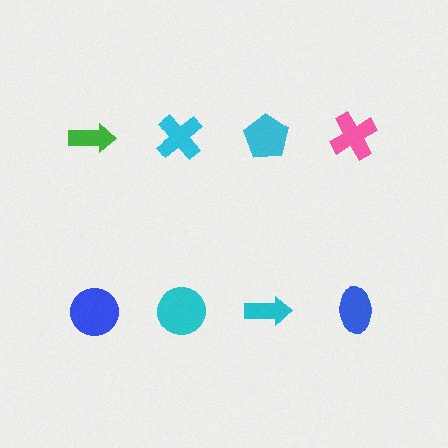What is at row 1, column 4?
A pink cross.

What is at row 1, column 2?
A cyan cross.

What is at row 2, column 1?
A blue circle.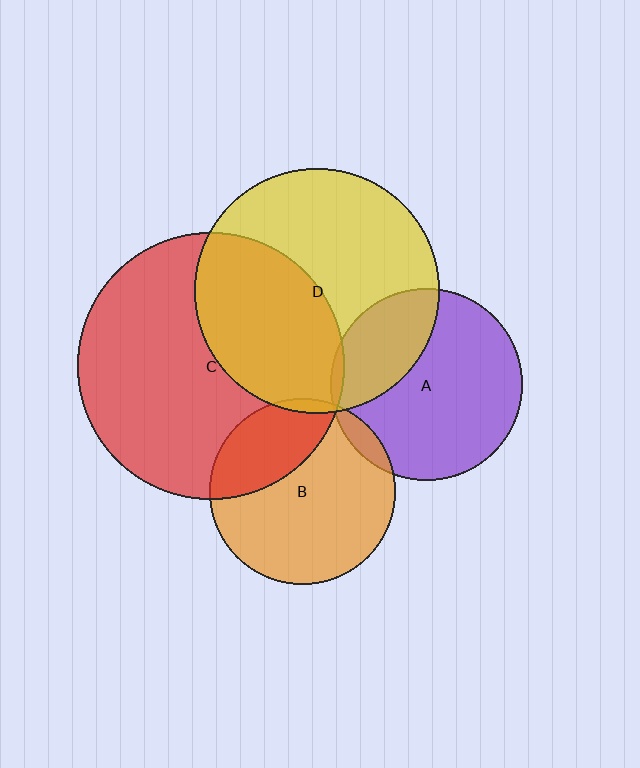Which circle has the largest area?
Circle C (red).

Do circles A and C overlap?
Yes.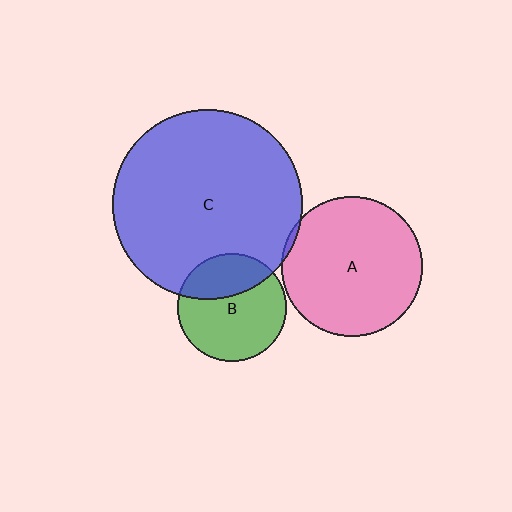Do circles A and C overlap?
Yes.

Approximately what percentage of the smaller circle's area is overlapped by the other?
Approximately 5%.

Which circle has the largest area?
Circle C (blue).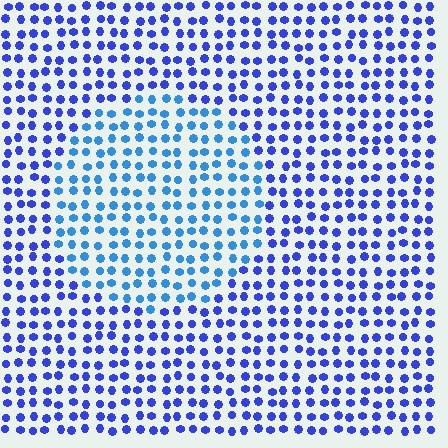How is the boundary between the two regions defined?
The boundary is defined purely by a slight shift in hue (about 29 degrees). Spacing, size, and orientation are identical on both sides.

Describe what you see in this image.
The image is filled with small blue elements in a uniform arrangement. A circle-shaped region is visible where the elements are tinted to a slightly different hue, forming a subtle color boundary.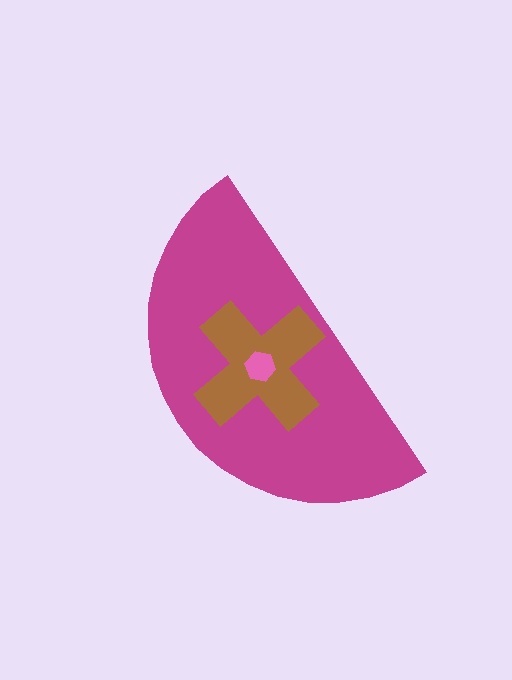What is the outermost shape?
The magenta semicircle.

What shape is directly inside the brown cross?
The pink hexagon.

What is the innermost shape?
The pink hexagon.